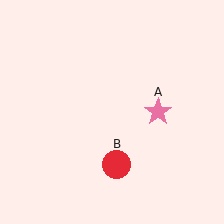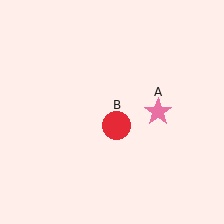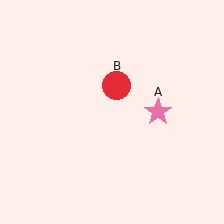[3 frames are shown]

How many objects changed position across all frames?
1 object changed position: red circle (object B).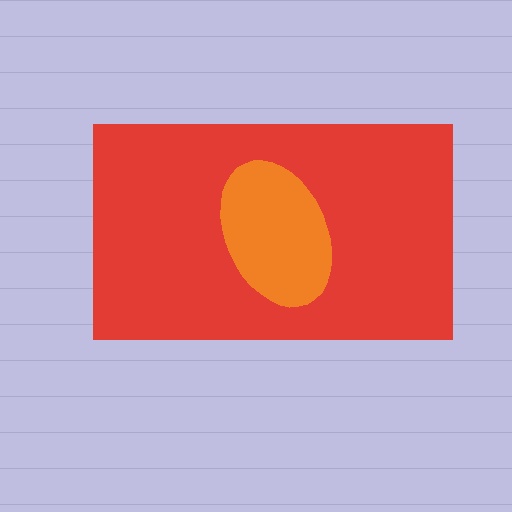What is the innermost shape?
The orange ellipse.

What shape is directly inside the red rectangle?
The orange ellipse.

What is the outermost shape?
The red rectangle.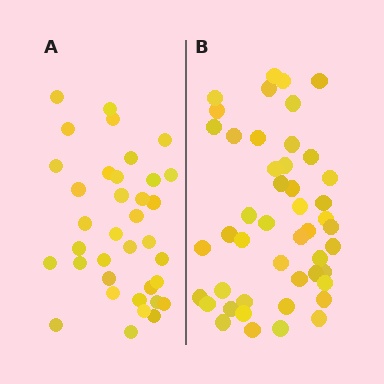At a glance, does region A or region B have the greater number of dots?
Region B (the right region) has more dots.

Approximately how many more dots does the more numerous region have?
Region B has roughly 12 or so more dots than region A.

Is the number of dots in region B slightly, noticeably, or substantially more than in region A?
Region B has noticeably more, but not dramatically so. The ratio is roughly 1.3 to 1.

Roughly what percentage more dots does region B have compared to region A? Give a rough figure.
About 30% more.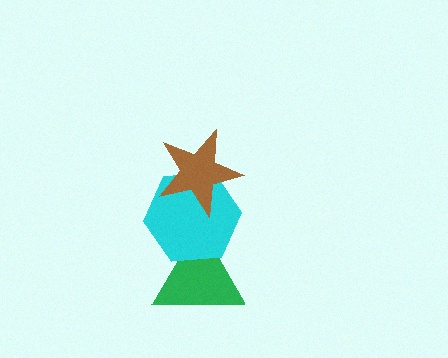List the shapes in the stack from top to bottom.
From top to bottom: the brown star, the cyan hexagon, the green triangle.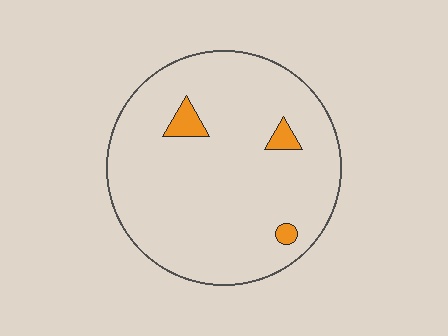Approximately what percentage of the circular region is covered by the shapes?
Approximately 5%.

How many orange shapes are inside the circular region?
3.